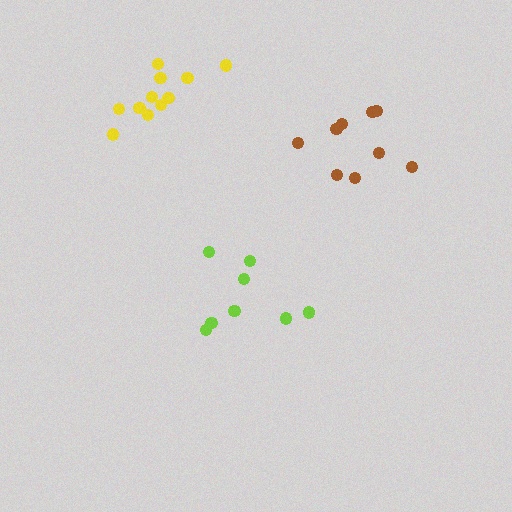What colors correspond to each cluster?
The clusters are colored: lime, brown, yellow.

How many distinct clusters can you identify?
There are 3 distinct clusters.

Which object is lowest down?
The lime cluster is bottommost.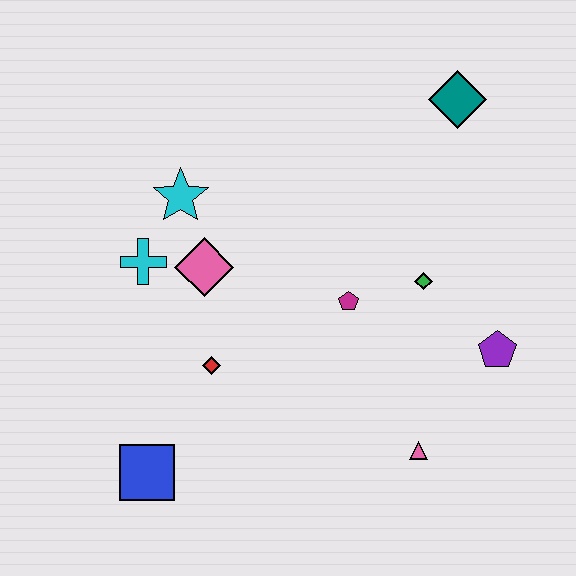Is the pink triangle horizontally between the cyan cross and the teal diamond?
Yes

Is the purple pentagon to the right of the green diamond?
Yes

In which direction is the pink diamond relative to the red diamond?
The pink diamond is above the red diamond.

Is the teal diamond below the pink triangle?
No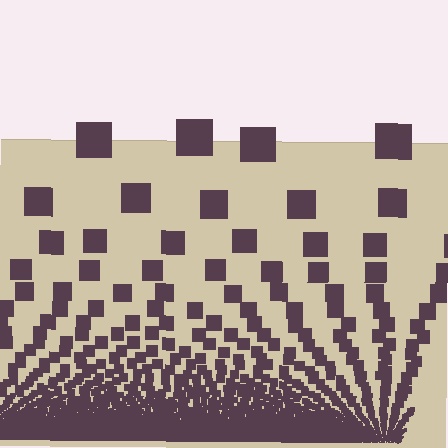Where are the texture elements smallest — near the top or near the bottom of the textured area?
Near the bottom.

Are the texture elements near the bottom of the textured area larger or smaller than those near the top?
Smaller. The gradient is inverted — elements near the bottom are smaller and denser.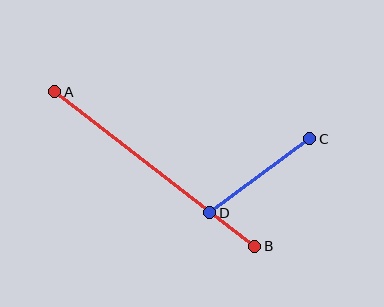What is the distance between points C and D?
The distance is approximately 124 pixels.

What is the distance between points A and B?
The distance is approximately 253 pixels.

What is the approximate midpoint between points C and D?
The midpoint is at approximately (260, 176) pixels.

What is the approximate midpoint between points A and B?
The midpoint is at approximately (155, 169) pixels.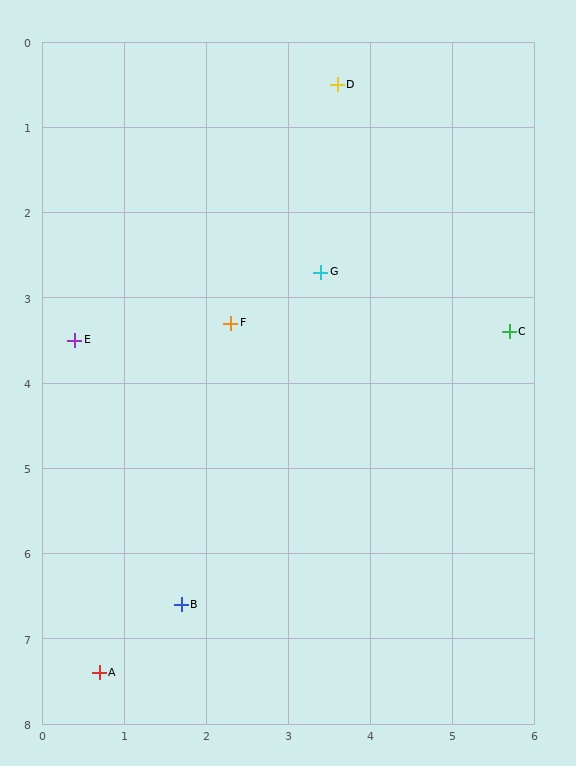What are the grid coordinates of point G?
Point G is at approximately (3.4, 2.7).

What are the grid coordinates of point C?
Point C is at approximately (5.7, 3.4).